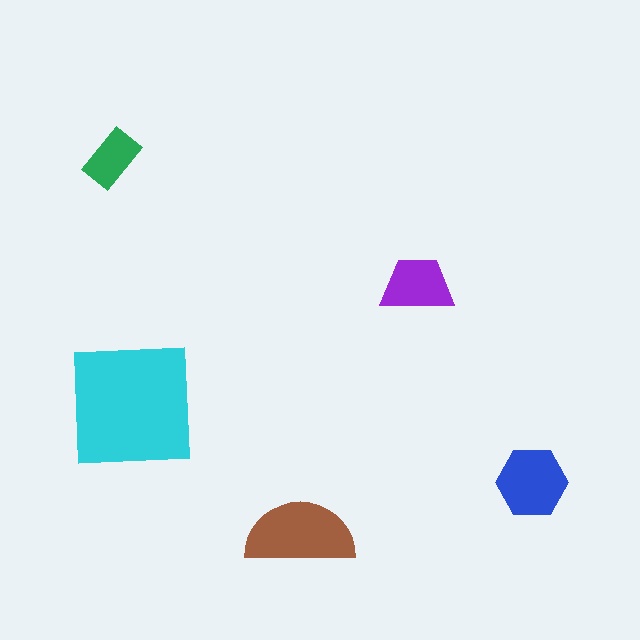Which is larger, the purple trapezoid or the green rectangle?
The purple trapezoid.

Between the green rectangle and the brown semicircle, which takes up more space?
The brown semicircle.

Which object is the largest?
The cyan square.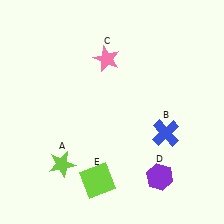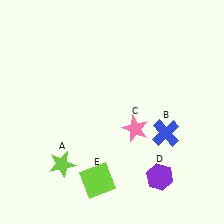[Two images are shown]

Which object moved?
The pink star (C) moved down.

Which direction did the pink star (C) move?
The pink star (C) moved down.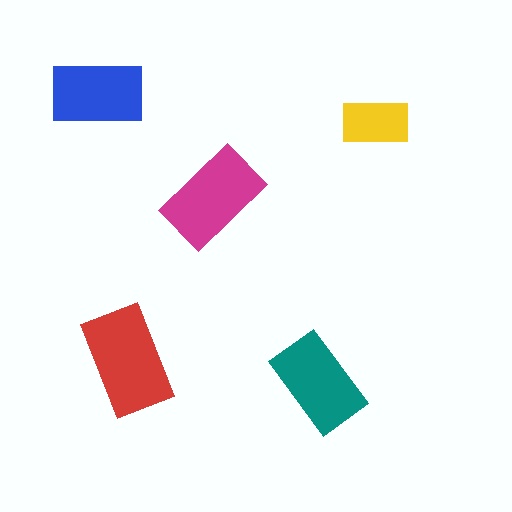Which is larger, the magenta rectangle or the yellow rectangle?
The magenta one.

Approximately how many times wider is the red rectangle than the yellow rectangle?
About 1.5 times wider.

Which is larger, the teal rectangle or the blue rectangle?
The teal one.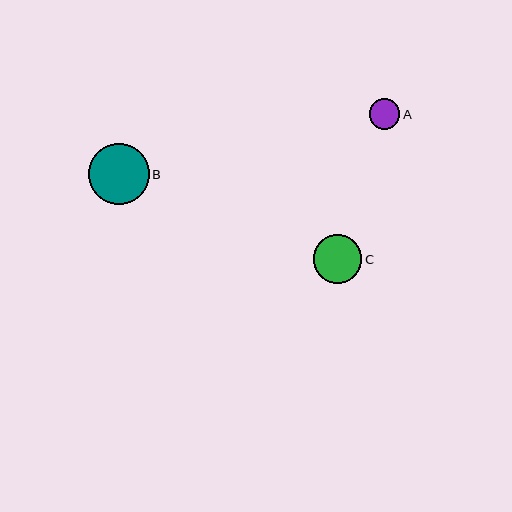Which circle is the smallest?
Circle A is the smallest with a size of approximately 31 pixels.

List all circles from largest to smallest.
From largest to smallest: B, C, A.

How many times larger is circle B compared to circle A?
Circle B is approximately 2.0 times the size of circle A.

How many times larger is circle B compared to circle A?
Circle B is approximately 2.0 times the size of circle A.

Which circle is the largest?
Circle B is the largest with a size of approximately 61 pixels.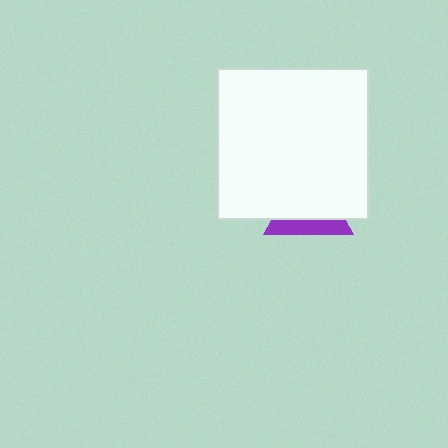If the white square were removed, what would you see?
You would see the complete purple triangle.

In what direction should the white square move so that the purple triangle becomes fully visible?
The white square should move up. That is the shortest direction to clear the overlap and leave the purple triangle fully visible.